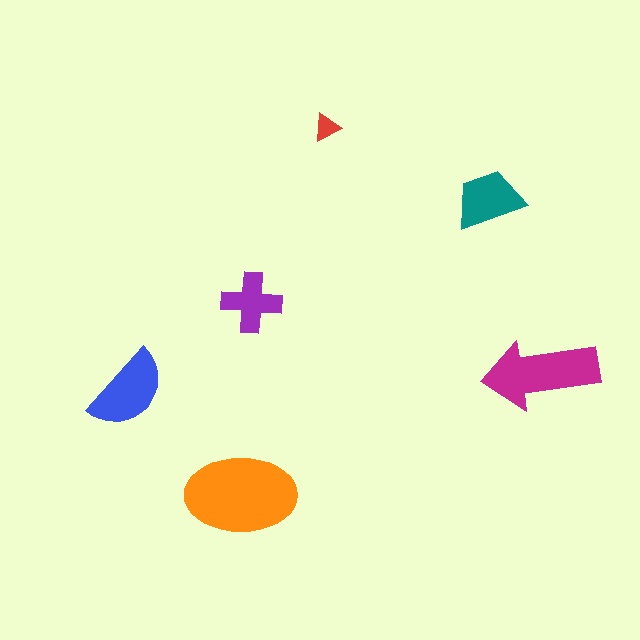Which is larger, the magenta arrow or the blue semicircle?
The magenta arrow.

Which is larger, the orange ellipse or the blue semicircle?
The orange ellipse.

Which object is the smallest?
The red triangle.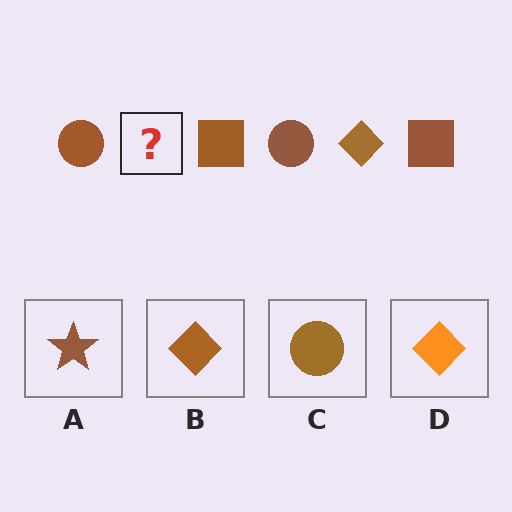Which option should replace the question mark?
Option B.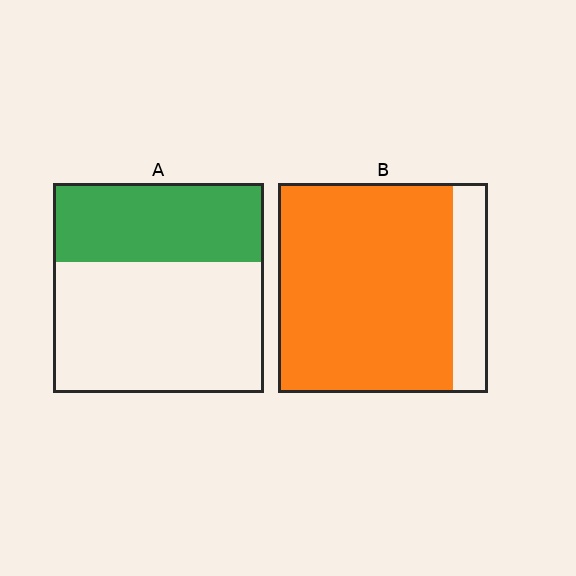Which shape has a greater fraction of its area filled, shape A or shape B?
Shape B.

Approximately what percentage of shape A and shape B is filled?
A is approximately 40% and B is approximately 85%.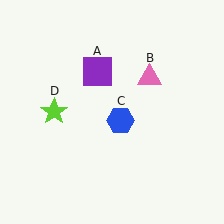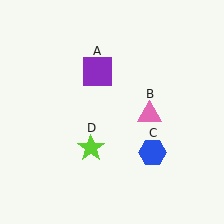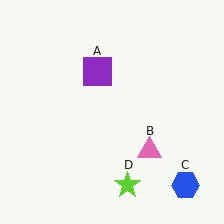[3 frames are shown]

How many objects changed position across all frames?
3 objects changed position: pink triangle (object B), blue hexagon (object C), lime star (object D).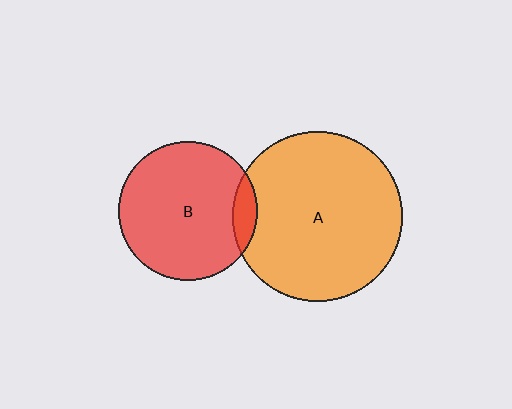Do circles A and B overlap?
Yes.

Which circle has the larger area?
Circle A (orange).